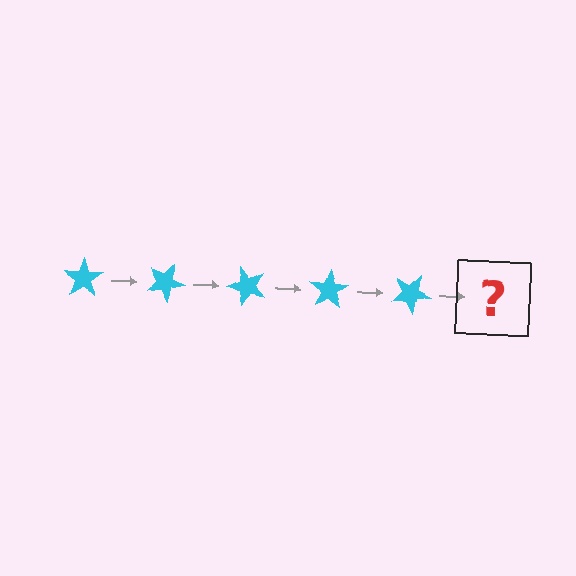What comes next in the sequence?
The next element should be a cyan star rotated 125 degrees.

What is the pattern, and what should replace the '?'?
The pattern is that the star rotates 25 degrees each step. The '?' should be a cyan star rotated 125 degrees.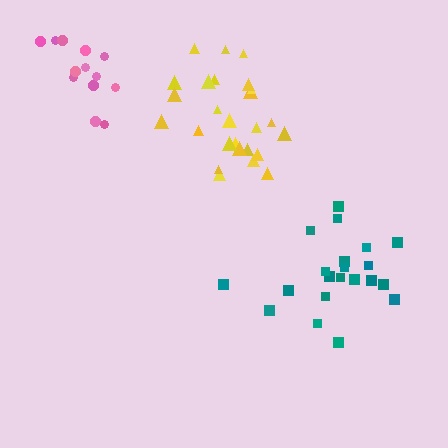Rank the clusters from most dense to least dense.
yellow, pink, teal.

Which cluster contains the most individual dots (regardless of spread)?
Yellow (26).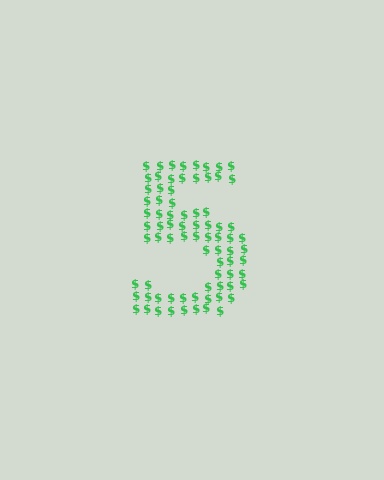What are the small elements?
The small elements are dollar signs.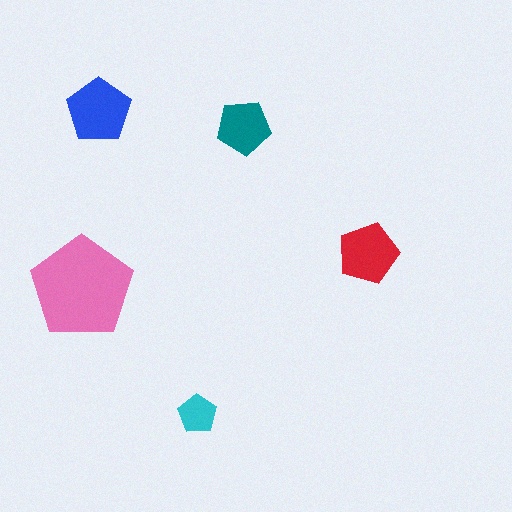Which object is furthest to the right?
The red pentagon is rightmost.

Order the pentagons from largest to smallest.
the pink one, the blue one, the red one, the teal one, the cyan one.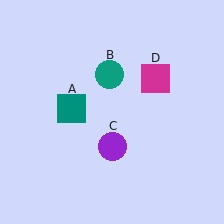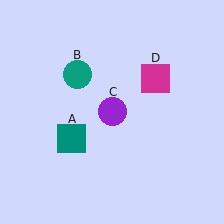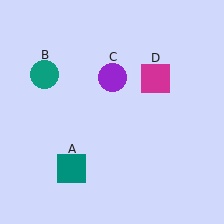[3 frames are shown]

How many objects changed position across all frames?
3 objects changed position: teal square (object A), teal circle (object B), purple circle (object C).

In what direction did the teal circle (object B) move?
The teal circle (object B) moved left.